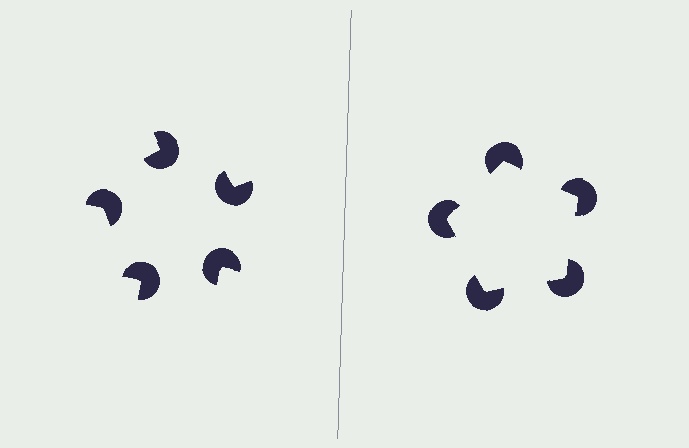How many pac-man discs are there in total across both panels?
10 — 5 on each side.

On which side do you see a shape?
An illusory pentagon appears on the right side. On the left side the wedge cuts are rotated, so no coherent shape forms.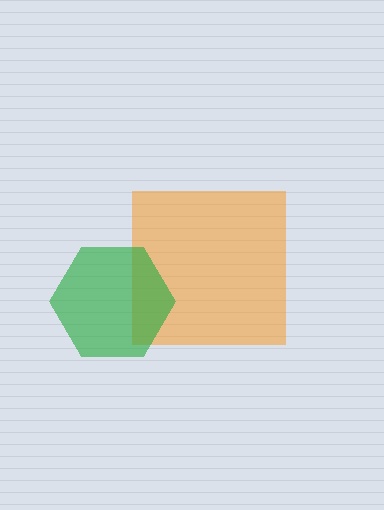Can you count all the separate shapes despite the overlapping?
Yes, there are 2 separate shapes.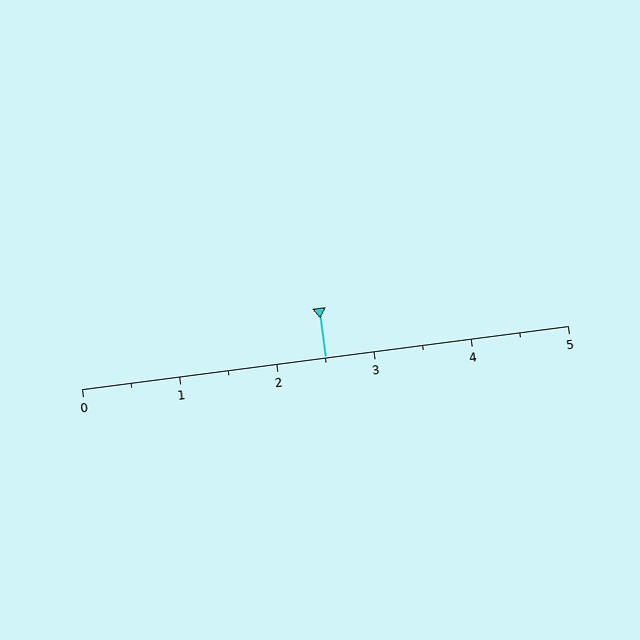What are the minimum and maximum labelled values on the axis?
The axis runs from 0 to 5.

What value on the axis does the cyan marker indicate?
The marker indicates approximately 2.5.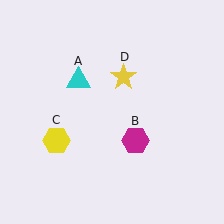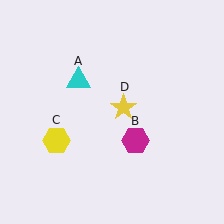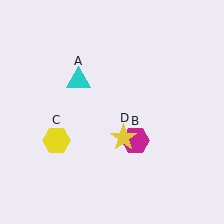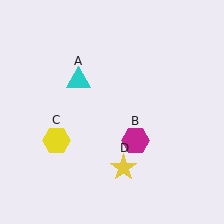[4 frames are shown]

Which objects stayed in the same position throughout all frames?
Cyan triangle (object A) and magenta hexagon (object B) and yellow hexagon (object C) remained stationary.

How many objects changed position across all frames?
1 object changed position: yellow star (object D).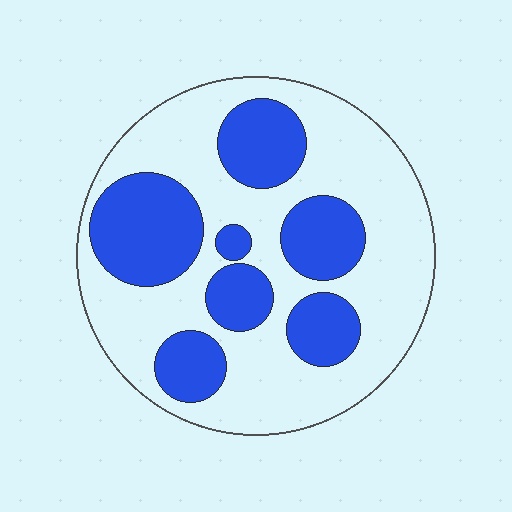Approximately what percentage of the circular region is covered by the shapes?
Approximately 35%.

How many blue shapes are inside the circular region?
7.